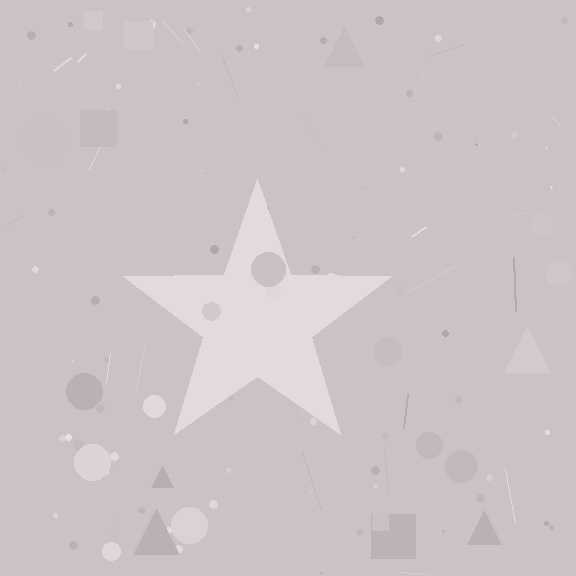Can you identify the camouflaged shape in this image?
The camouflaged shape is a star.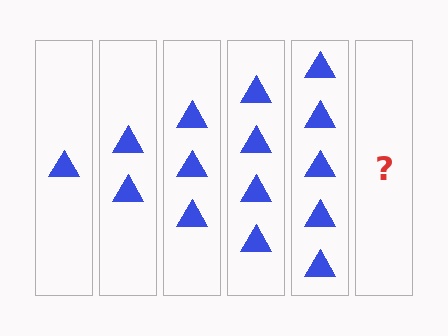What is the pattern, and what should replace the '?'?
The pattern is that each step adds one more triangle. The '?' should be 6 triangles.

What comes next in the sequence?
The next element should be 6 triangles.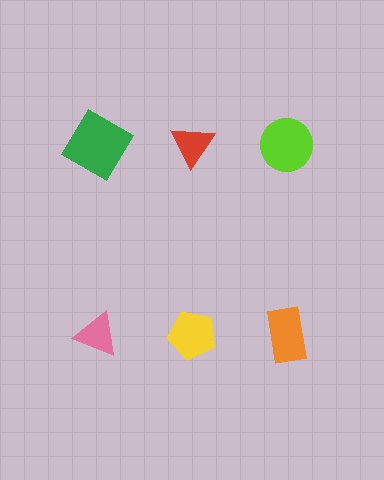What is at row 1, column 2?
A red triangle.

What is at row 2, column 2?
A yellow pentagon.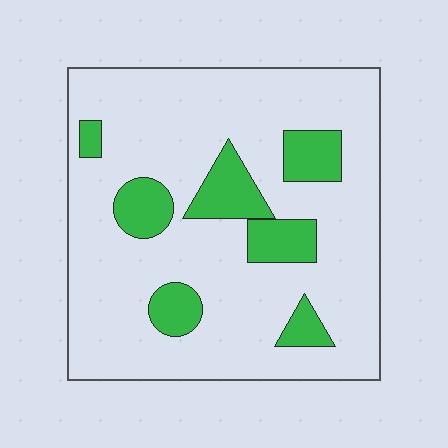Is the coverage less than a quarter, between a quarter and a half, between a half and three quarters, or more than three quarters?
Less than a quarter.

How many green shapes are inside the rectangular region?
7.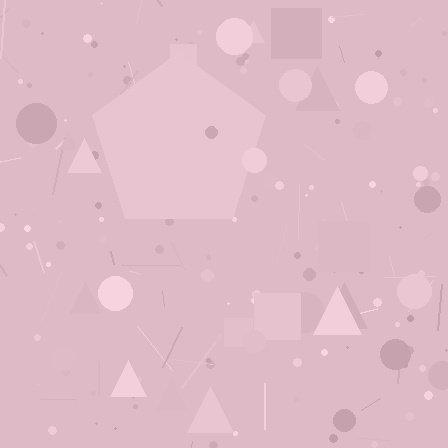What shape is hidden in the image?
A pentagon is hidden in the image.